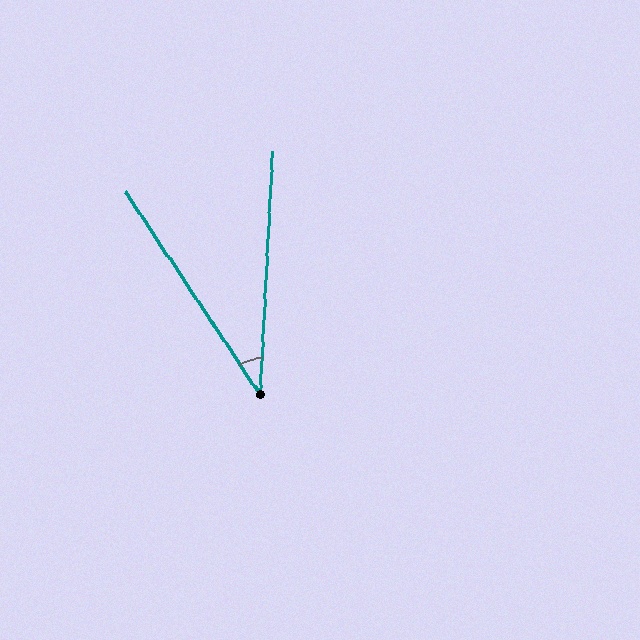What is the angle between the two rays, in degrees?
Approximately 36 degrees.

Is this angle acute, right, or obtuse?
It is acute.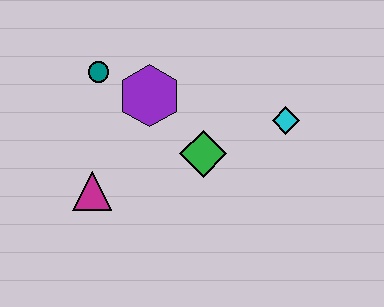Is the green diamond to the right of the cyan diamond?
No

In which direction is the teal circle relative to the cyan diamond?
The teal circle is to the left of the cyan diamond.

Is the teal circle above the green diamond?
Yes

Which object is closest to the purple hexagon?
The teal circle is closest to the purple hexagon.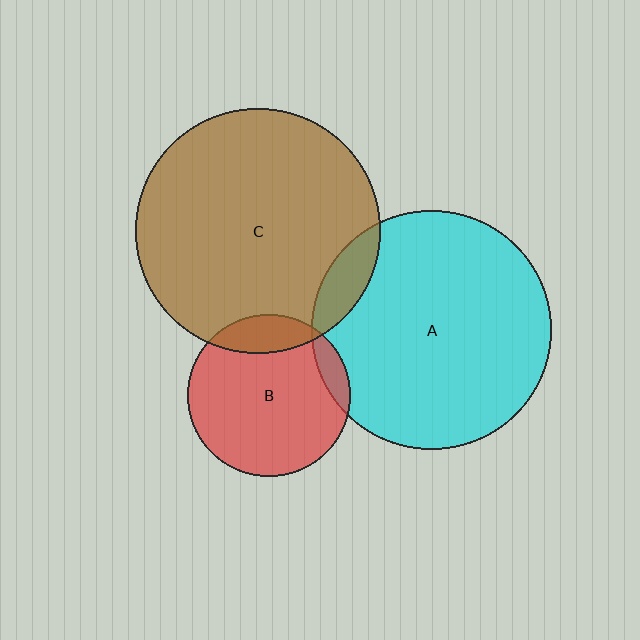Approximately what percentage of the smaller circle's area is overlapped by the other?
Approximately 15%.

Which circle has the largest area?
Circle C (brown).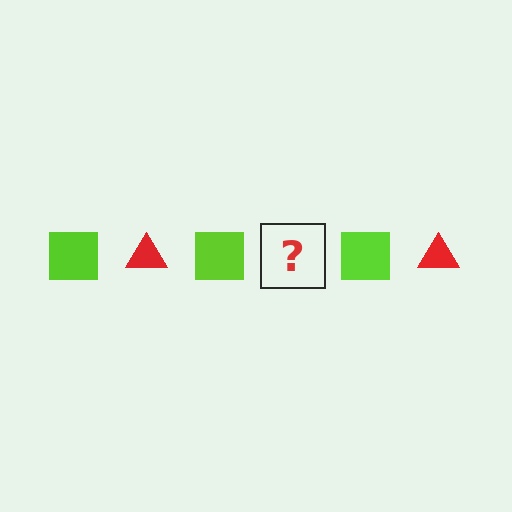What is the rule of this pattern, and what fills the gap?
The rule is that the pattern alternates between lime square and red triangle. The gap should be filled with a red triangle.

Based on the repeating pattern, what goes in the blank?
The blank should be a red triangle.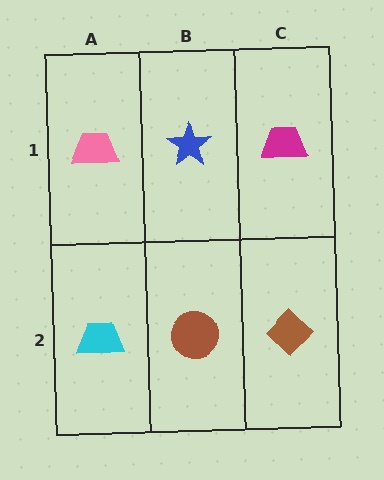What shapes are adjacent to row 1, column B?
A brown circle (row 2, column B), a pink trapezoid (row 1, column A), a magenta trapezoid (row 1, column C).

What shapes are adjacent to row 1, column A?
A cyan trapezoid (row 2, column A), a blue star (row 1, column B).